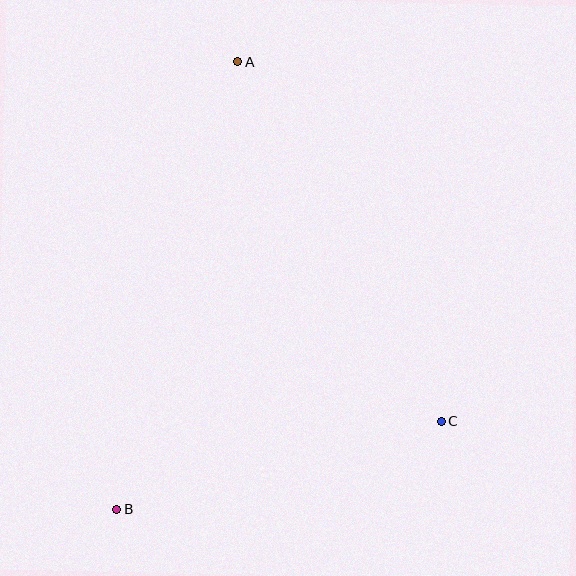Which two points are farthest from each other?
Points A and B are farthest from each other.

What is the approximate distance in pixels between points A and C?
The distance between A and C is approximately 413 pixels.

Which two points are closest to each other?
Points B and C are closest to each other.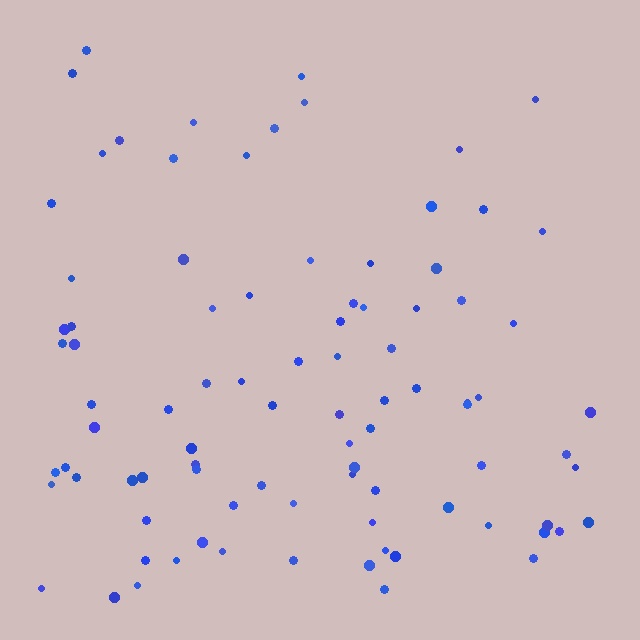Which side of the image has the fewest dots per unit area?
The top.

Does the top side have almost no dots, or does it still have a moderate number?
Still a moderate number, just noticeably fewer than the bottom.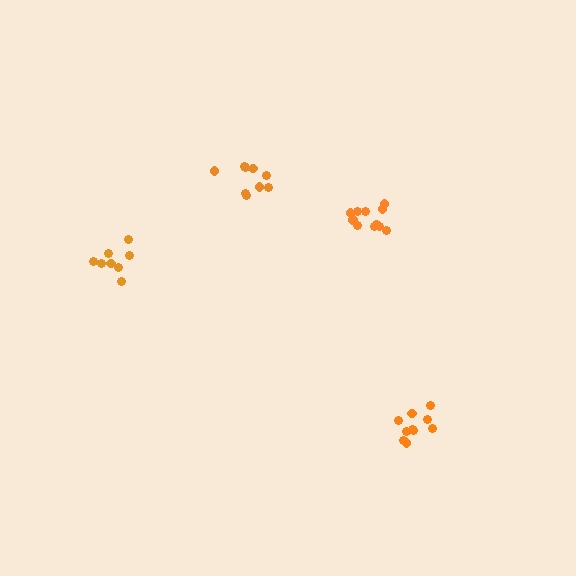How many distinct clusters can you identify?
There are 4 distinct clusters.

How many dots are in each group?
Group 1: 10 dots, Group 2: 11 dots, Group 3: 8 dots, Group 4: 9 dots (38 total).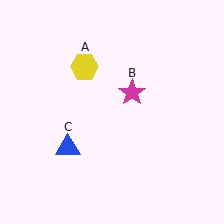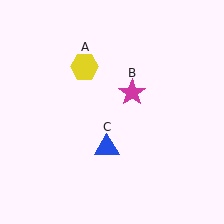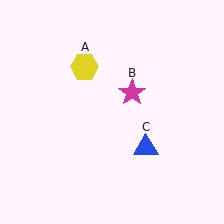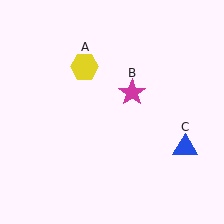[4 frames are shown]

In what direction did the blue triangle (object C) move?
The blue triangle (object C) moved right.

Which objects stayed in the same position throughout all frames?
Yellow hexagon (object A) and magenta star (object B) remained stationary.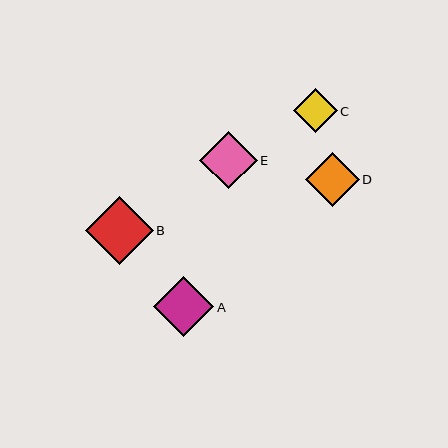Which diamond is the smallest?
Diamond C is the smallest with a size of approximately 43 pixels.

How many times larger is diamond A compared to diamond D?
Diamond A is approximately 1.1 times the size of diamond D.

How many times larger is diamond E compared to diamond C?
Diamond E is approximately 1.3 times the size of diamond C.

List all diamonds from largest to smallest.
From largest to smallest: B, A, E, D, C.